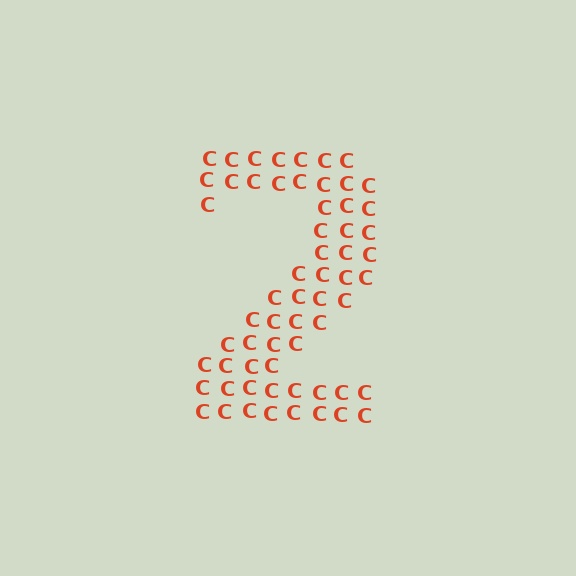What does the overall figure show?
The overall figure shows the digit 2.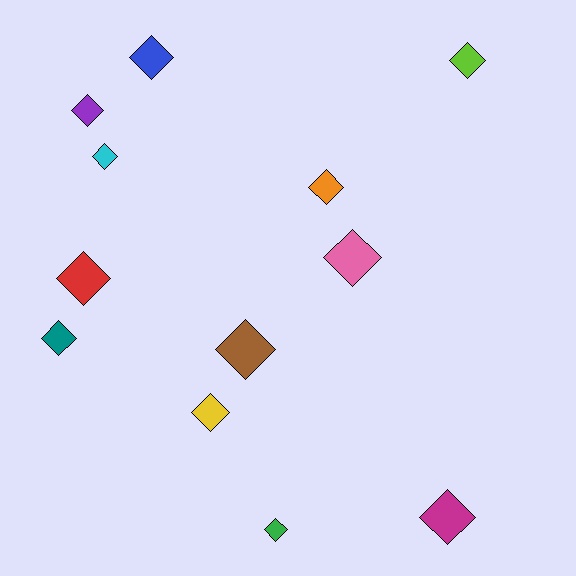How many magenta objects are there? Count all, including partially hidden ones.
There is 1 magenta object.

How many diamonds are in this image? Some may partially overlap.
There are 12 diamonds.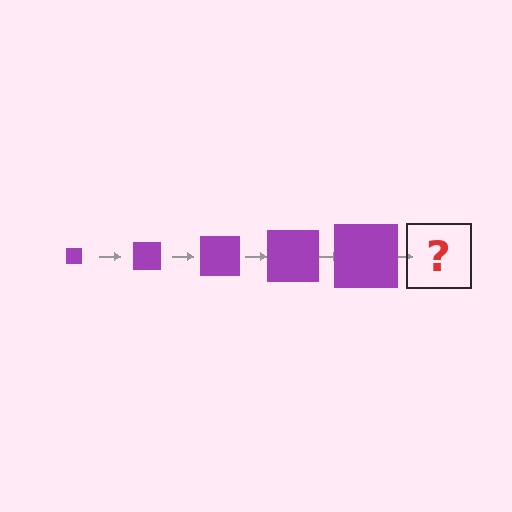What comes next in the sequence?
The next element should be a purple square, larger than the previous one.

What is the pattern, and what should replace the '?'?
The pattern is that the square gets progressively larger each step. The '?' should be a purple square, larger than the previous one.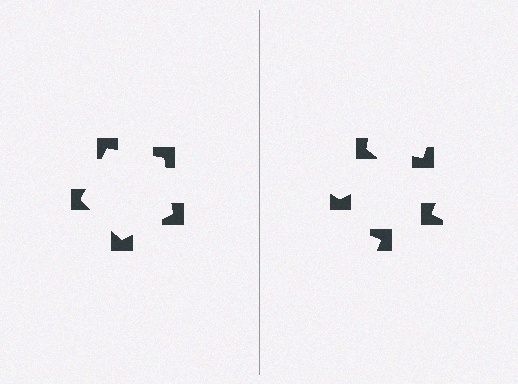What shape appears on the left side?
An illusory pentagon.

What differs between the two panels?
The notched squares are positioned identically on both sides; only the wedge orientations differ. On the left they align to a pentagon; on the right they are misaligned.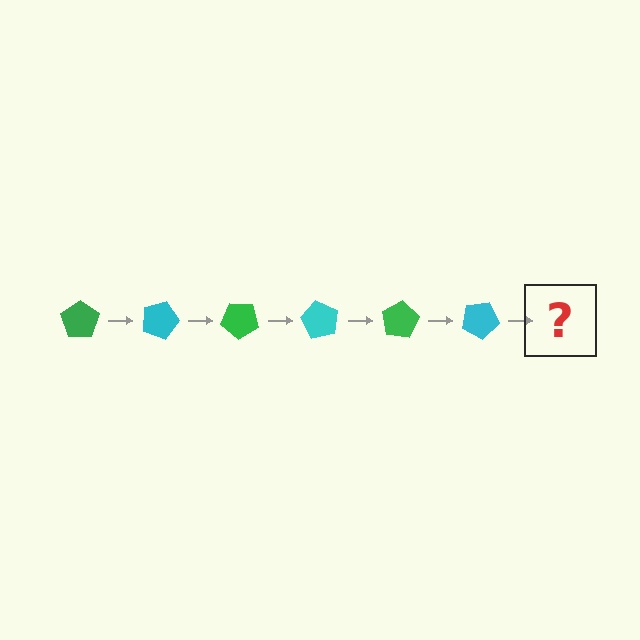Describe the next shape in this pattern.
It should be a green pentagon, rotated 120 degrees from the start.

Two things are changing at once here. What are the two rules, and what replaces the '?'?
The two rules are that it rotates 20 degrees each step and the color cycles through green and cyan. The '?' should be a green pentagon, rotated 120 degrees from the start.